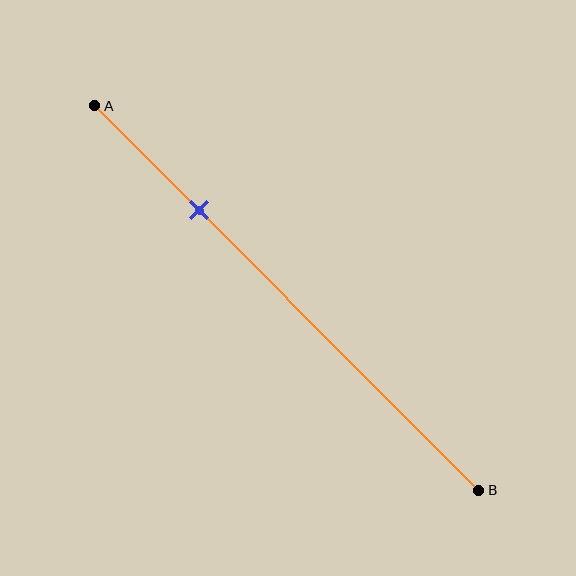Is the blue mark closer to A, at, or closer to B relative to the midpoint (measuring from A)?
The blue mark is closer to point A than the midpoint of segment AB.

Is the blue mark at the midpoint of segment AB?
No, the mark is at about 25% from A, not at the 50% midpoint.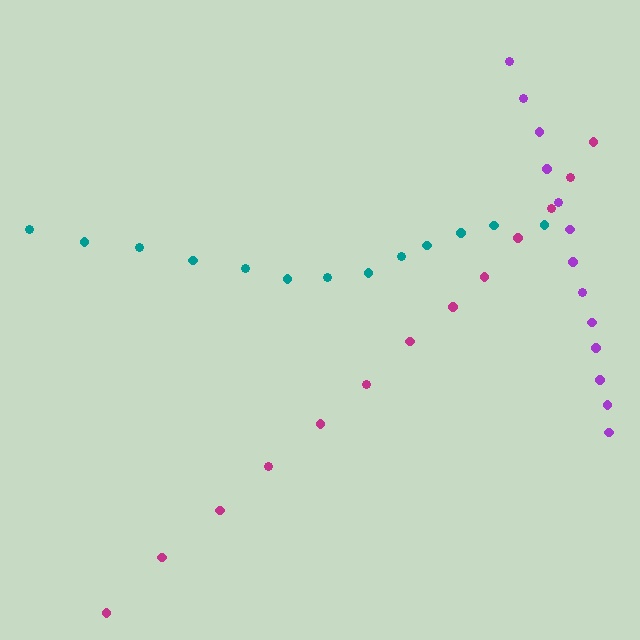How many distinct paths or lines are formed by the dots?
There are 3 distinct paths.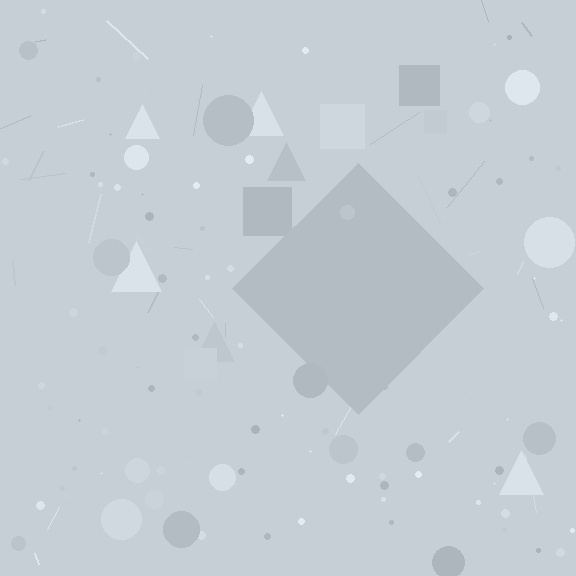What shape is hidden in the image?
A diamond is hidden in the image.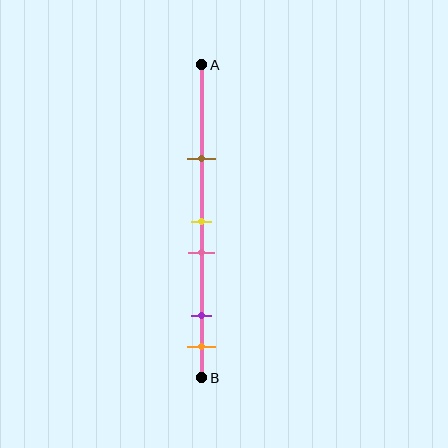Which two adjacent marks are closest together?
The yellow and pink marks are the closest adjacent pair.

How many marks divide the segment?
There are 5 marks dividing the segment.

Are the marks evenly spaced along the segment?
No, the marks are not evenly spaced.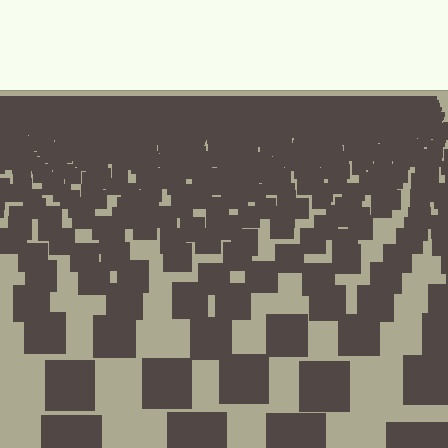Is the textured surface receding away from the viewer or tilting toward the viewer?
The surface is receding away from the viewer. Texture elements get smaller and denser toward the top.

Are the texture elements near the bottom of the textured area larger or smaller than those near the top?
Larger. Near the bottom, elements are closer to the viewer and appear at a bigger on-screen size.